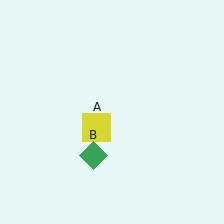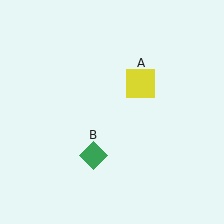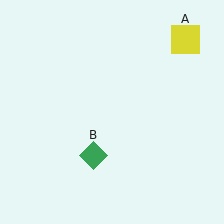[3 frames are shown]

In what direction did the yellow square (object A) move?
The yellow square (object A) moved up and to the right.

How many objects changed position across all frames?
1 object changed position: yellow square (object A).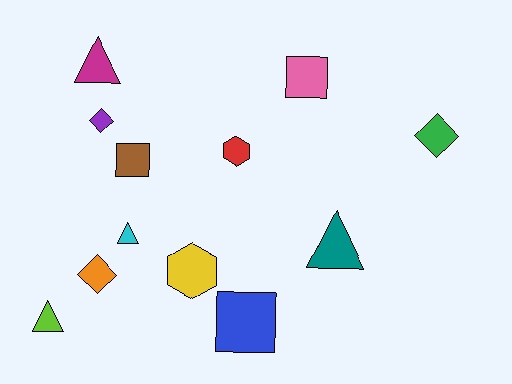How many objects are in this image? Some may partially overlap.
There are 12 objects.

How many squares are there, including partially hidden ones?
There are 3 squares.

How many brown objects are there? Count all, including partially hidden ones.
There is 1 brown object.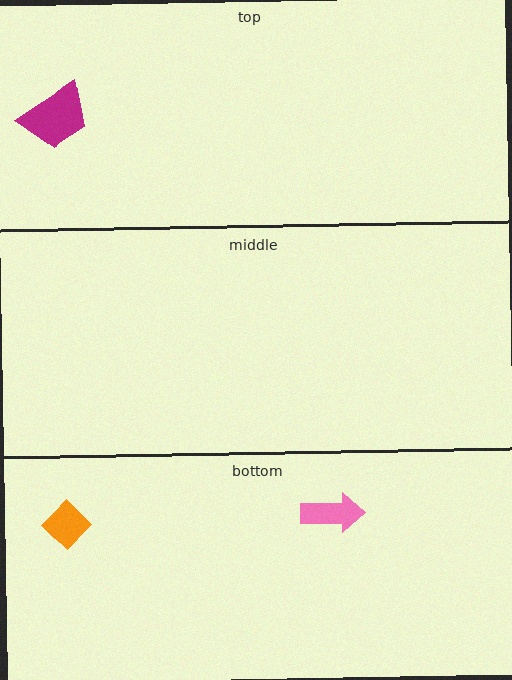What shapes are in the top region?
The magenta trapezoid.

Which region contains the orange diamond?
The bottom region.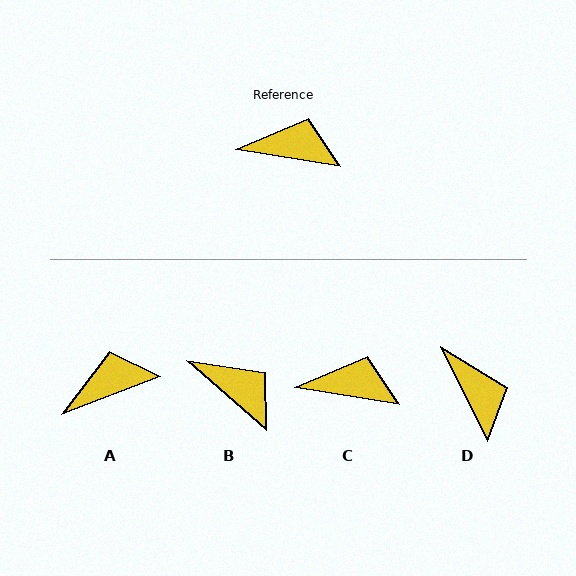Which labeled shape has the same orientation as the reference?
C.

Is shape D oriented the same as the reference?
No, it is off by about 54 degrees.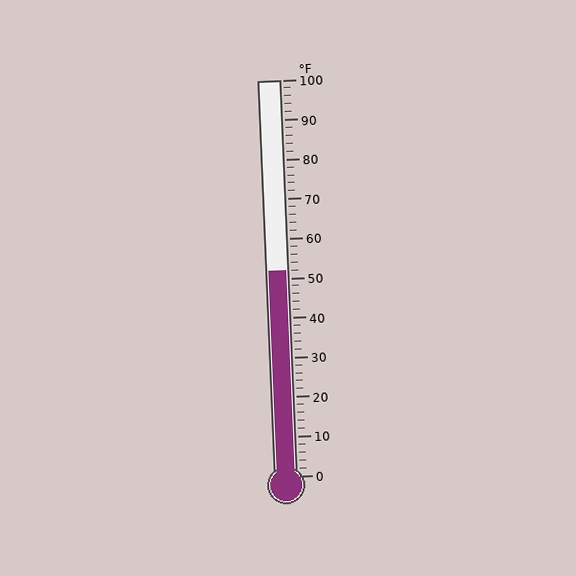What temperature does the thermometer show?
The thermometer shows approximately 52°F.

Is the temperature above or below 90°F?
The temperature is below 90°F.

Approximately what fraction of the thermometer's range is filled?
The thermometer is filled to approximately 50% of its range.